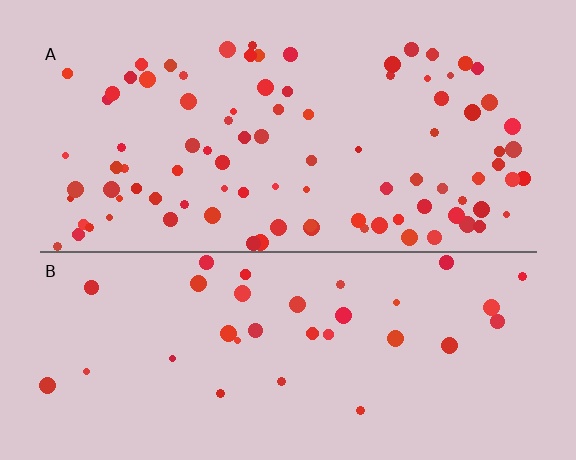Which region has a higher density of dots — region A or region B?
A (the top).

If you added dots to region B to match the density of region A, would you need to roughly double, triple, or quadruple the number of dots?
Approximately triple.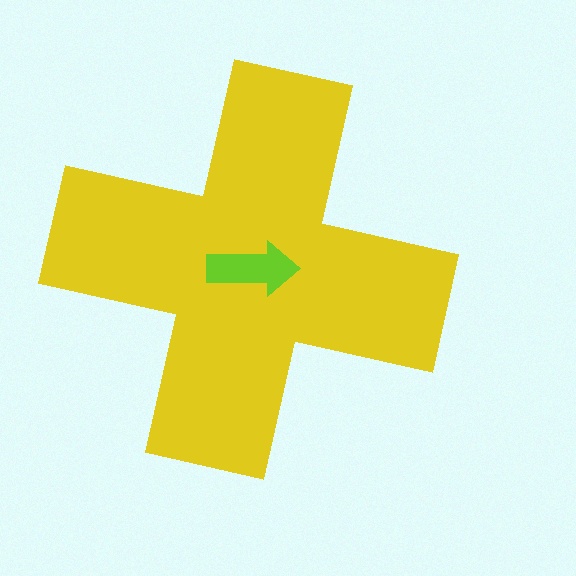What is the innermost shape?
The lime arrow.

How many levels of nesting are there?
2.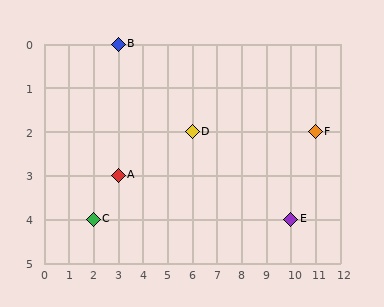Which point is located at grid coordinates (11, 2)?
Point F is at (11, 2).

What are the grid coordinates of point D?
Point D is at grid coordinates (6, 2).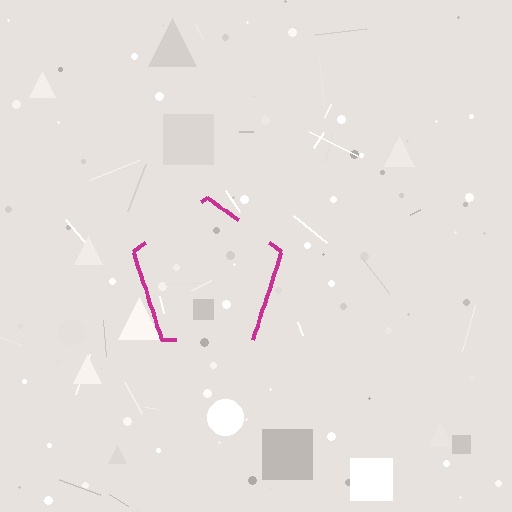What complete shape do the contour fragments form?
The contour fragments form a pentagon.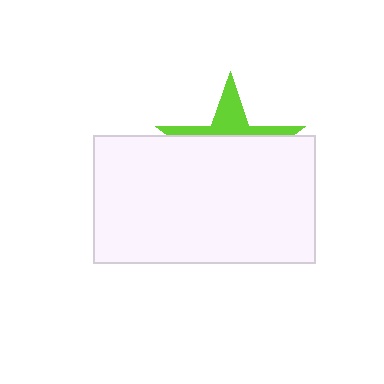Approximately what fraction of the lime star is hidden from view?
Roughly 67% of the lime star is hidden behind the white rectangle.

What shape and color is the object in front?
The object in front is a white rectangle.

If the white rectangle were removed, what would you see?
You would see the complete lime star.